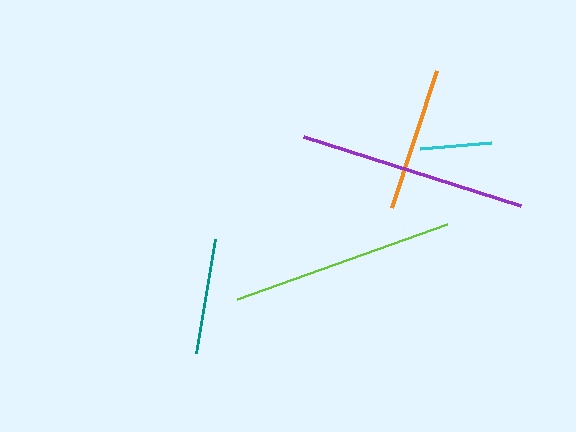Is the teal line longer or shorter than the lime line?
The lime line is longer than the teal line.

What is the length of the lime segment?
The lime segment is approximately 223 pixels long.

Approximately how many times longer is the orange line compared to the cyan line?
The orange line is approximately 2.0 times the length of the cyan line.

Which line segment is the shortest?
The cyan line is the shortest at approximately 71 pixels.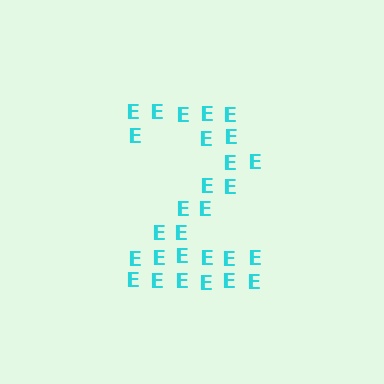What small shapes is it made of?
It is made of small letter E's.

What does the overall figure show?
The overall figure shows the digit 2.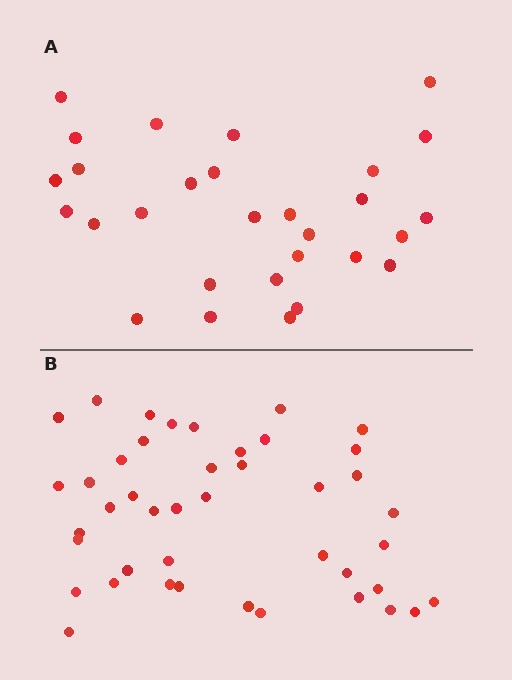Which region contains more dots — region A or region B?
Region B (the bottom region) has more dots.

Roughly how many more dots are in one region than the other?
Region B has approximately 15 more dots than region A.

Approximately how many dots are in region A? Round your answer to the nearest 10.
About 30 dots. (The exact count is 29, which rounds to 30.)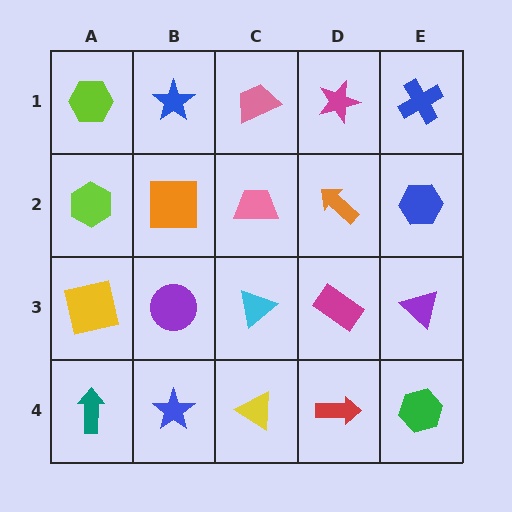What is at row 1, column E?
A blue cross.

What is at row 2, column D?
An orange arrow.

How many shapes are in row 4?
5 shapes.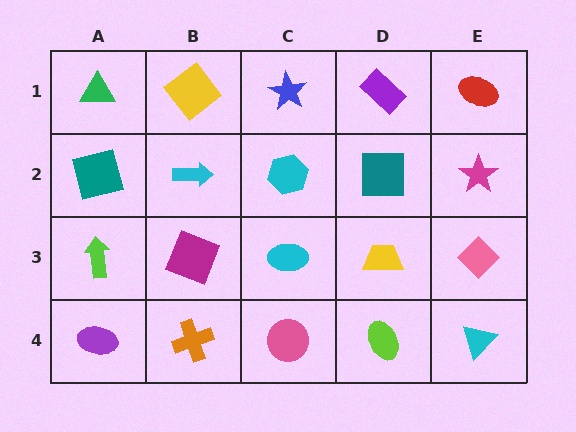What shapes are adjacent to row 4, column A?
A lime arrow (row 3, column A), an orange cross (row 4, column B).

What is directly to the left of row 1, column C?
A yellow diamond.